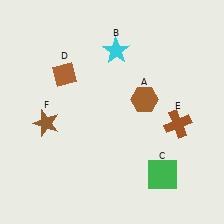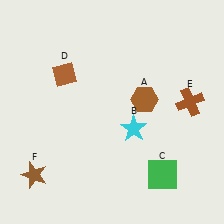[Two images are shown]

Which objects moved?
The objects that moved are: the cyan star (B), the brown cross (E), the brown star (F).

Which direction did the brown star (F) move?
The brown star (F) moved down.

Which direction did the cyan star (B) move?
The cyan star (B) moved down.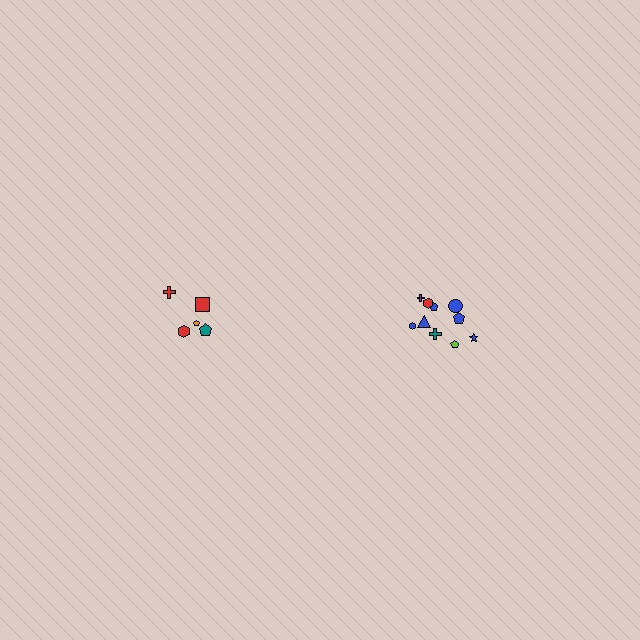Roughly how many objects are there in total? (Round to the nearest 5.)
Roughly 15 objects in total.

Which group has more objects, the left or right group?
The right group.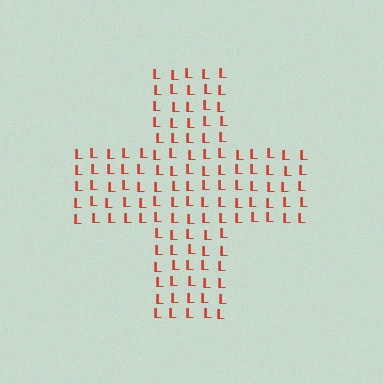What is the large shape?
The large shape is a cross.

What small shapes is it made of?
It is made of small letter L's.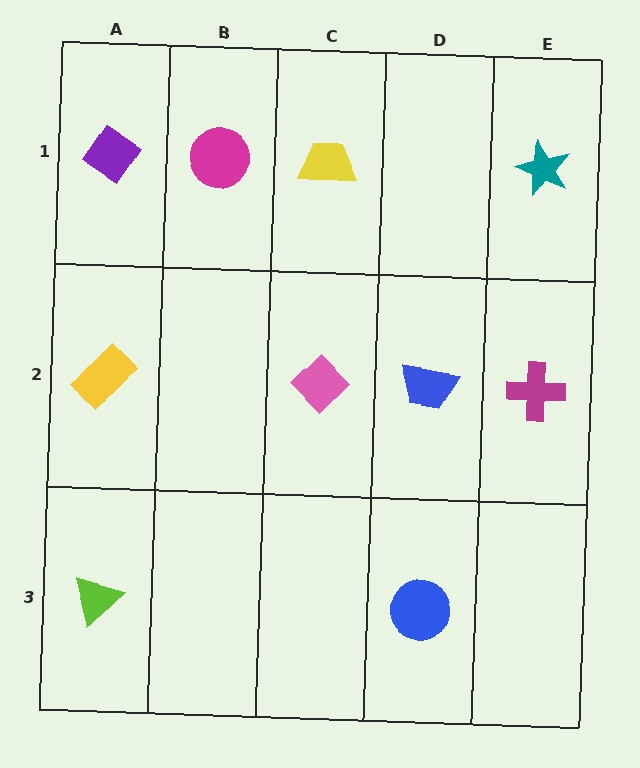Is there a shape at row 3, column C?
No, that cell is empty.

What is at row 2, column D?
A blue trapezoid.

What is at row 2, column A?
A yellow rectangle.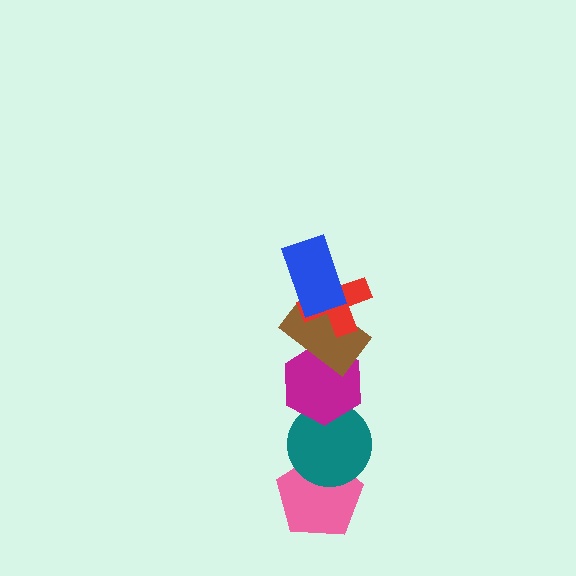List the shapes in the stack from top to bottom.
From top to bottom: the blue rectangle, the red cross, the brown rectangle, the magenta hexagon, the teal circle, the pink pentagon.